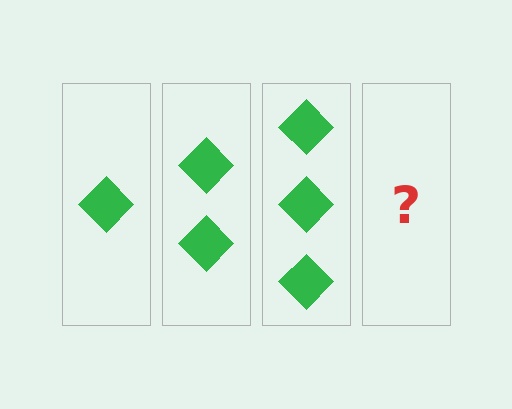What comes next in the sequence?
The next element should be 4 diamonds.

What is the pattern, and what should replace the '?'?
The pattern is that each step adds one more diamond. The '?' should be 4 diamonds.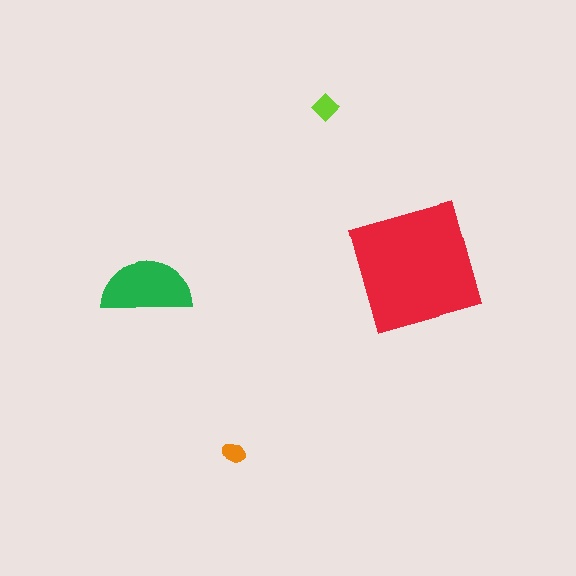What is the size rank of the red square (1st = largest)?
1st.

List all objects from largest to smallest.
The red square, the green semicircle, the lime diamond, the orange ellipse.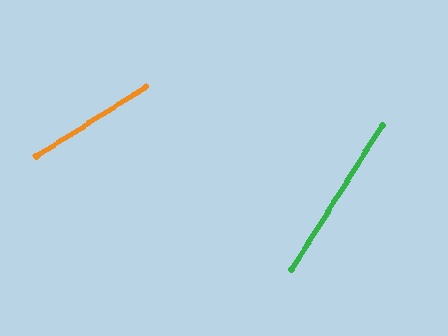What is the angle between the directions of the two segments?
Approximately 26 degrees.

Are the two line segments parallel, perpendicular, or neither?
Neither parallel nor perpendicular — they differ by about 26°.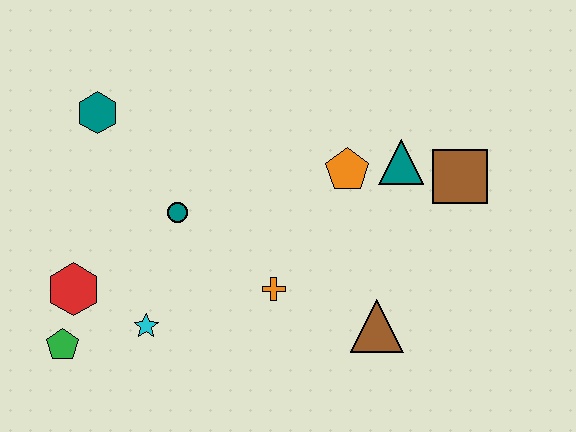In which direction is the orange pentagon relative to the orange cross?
The orange pentagon is above the orange cross.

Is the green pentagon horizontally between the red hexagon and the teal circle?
No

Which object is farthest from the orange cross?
The teal hexagon is farthest from the orange cross.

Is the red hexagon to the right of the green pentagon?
Yes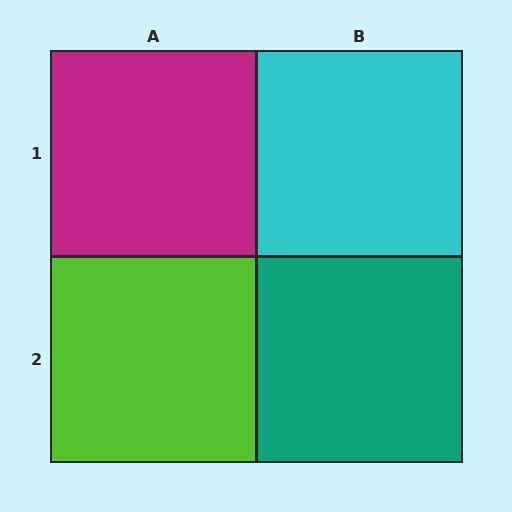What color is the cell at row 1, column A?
Magenta.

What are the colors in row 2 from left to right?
Lime, teal.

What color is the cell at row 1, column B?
Cyan.